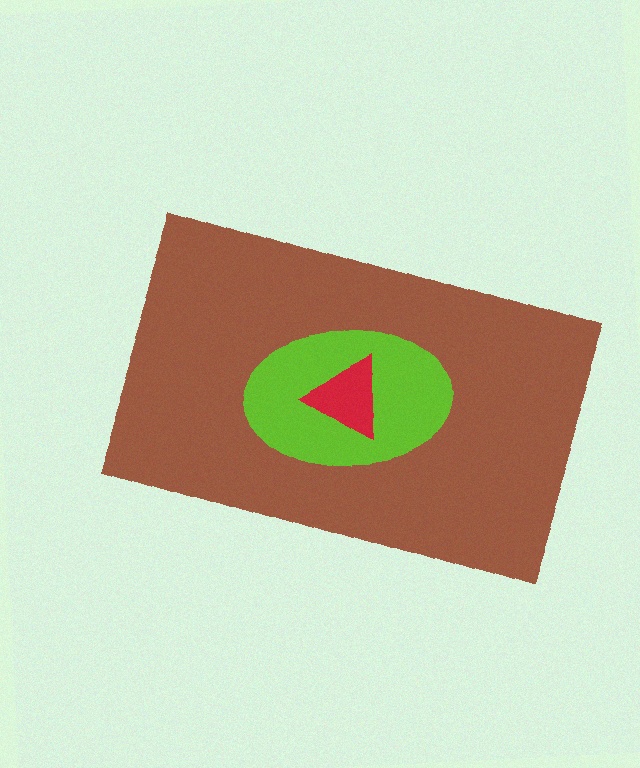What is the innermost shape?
The red triangle.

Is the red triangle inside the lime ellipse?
Yes.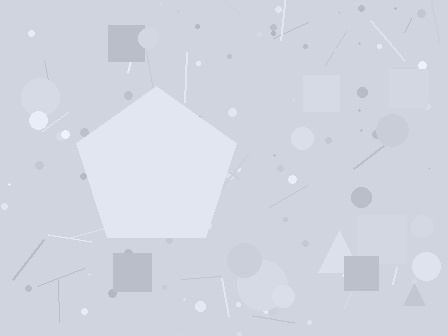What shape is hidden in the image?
A pentagon is hidden in the image.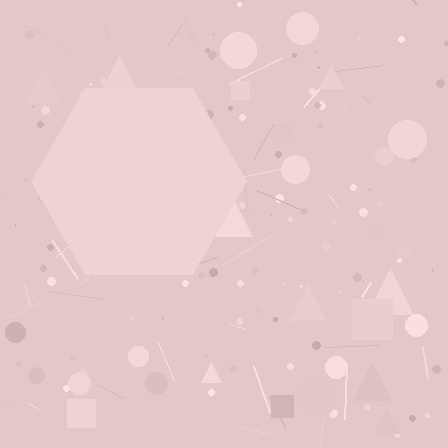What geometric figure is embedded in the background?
A hexagon is embedded in the background.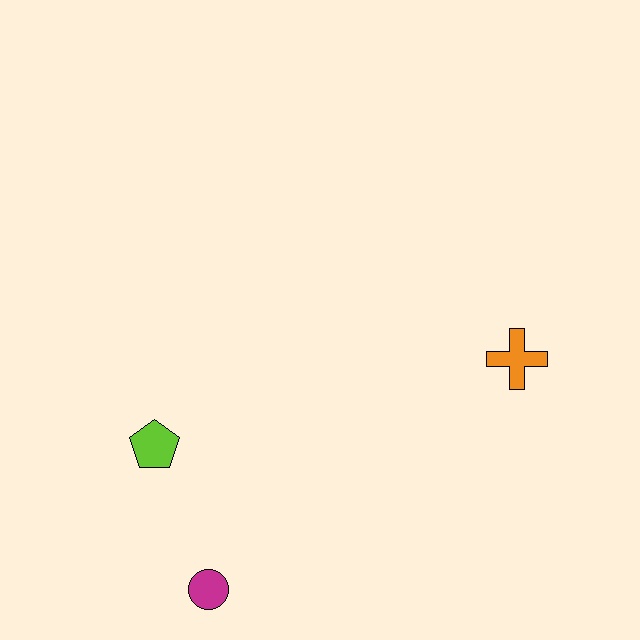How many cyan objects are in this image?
There are no cyan objects.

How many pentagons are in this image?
There is 1 pentagon.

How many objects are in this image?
There are 3 objects.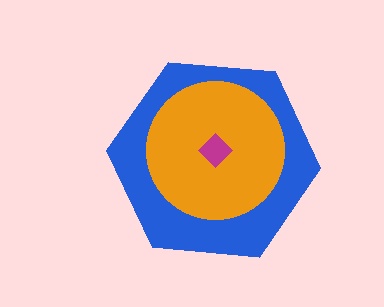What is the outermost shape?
The blue hexagon.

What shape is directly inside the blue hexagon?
The orange circle.